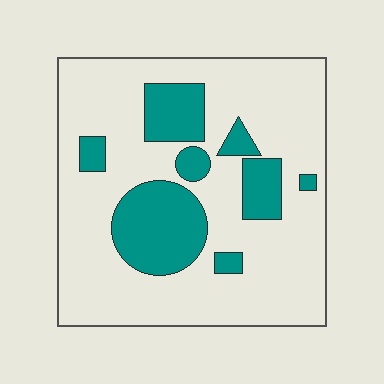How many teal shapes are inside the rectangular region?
8.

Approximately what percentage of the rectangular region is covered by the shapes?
Approximately 25%.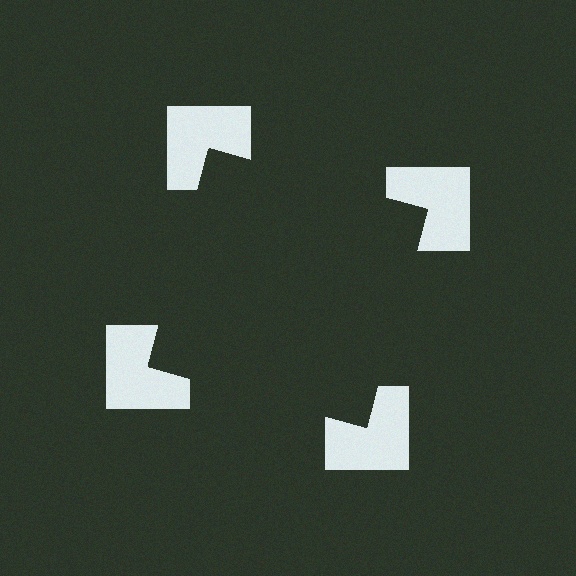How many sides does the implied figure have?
4 sides.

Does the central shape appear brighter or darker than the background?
It typically appears slightly darker than the background, even though no actual brightness change is drawn.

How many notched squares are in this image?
There are 4 — one at each vertex of the illusory square.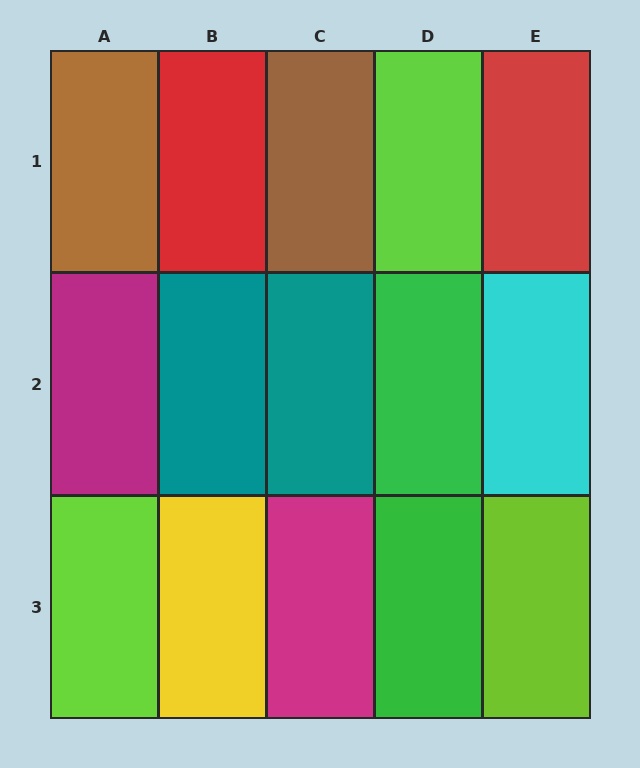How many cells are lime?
3 cells are lime.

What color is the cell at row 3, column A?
Lime.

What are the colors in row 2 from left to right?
Magenta, teal, teal, green, cyan.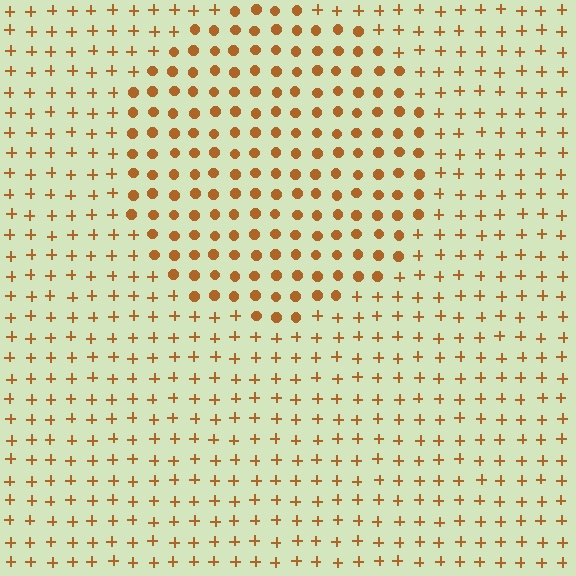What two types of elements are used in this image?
The image uses circles inside the circle region and plus signs outside it.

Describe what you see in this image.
The image is filled with small brown elements arranged in a uniform grid. A circle-shaped region contains circles, while the surrounding area contains plus signs. The boundary is defined purely by the change in element shape.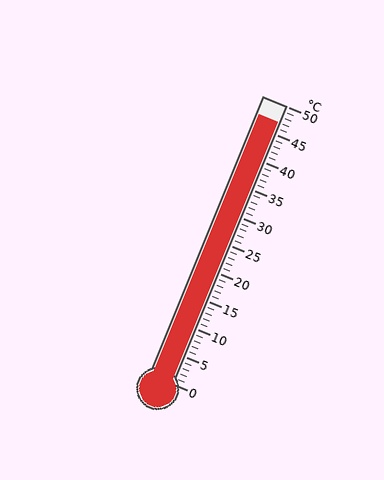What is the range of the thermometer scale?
The thermometer scale ranges from 0°C to 50°C.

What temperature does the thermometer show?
The thermometer shows approximately 47°C.